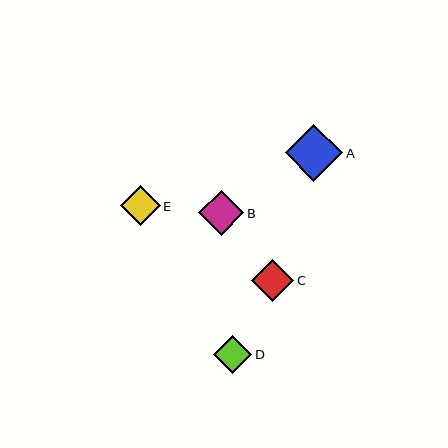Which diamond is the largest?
Diamond A is the largest with a size of approximately 58 pixels.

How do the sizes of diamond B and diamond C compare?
Diamond B and diamond C are approximately the same size.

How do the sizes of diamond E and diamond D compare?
Diamond E and diamond D are approximately the same size.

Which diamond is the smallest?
Diamond D is the smallest with a size of approximately 38 pixels.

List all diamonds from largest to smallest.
From largest to smallest: A, B, C, E, D.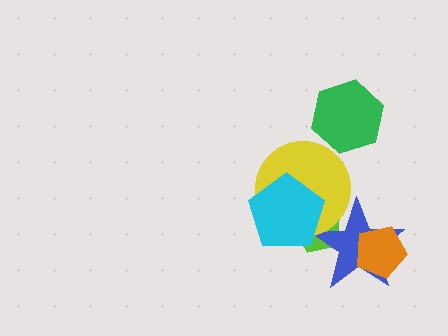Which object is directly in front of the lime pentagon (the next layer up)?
The blue star is directly in front of the lime pentagon.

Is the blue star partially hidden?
Yes, it is partially covered by another shape.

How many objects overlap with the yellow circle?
3 objects overlap with the yellow circle.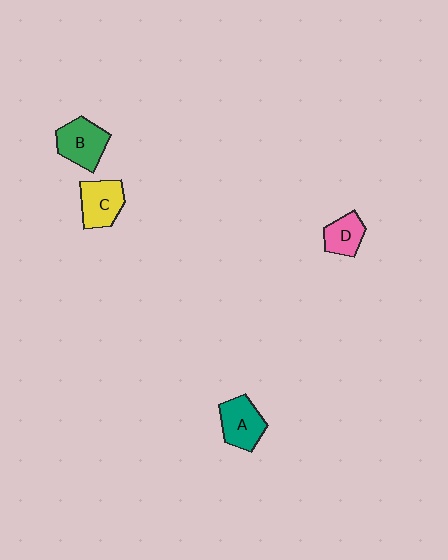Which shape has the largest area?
Shape B (green).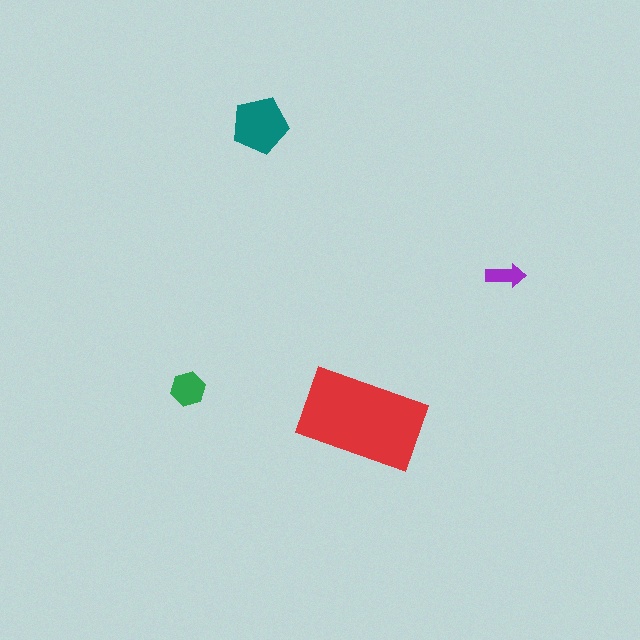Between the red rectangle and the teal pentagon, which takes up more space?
The red rectangle.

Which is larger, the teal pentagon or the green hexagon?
The teal pentagon.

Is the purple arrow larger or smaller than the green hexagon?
Smaller.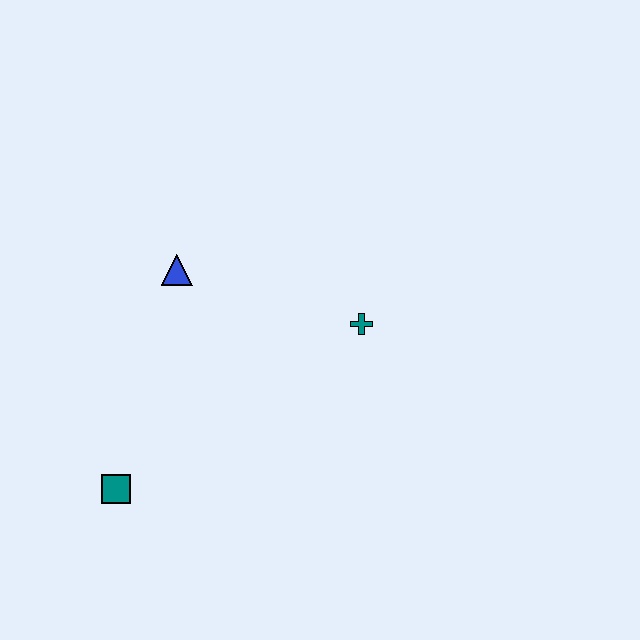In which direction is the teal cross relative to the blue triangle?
The teal cross is to the right of the blue triangle.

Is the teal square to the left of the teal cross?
Yes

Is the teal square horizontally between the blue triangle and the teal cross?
No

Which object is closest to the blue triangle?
The teal cross is closest to the blue triangle.